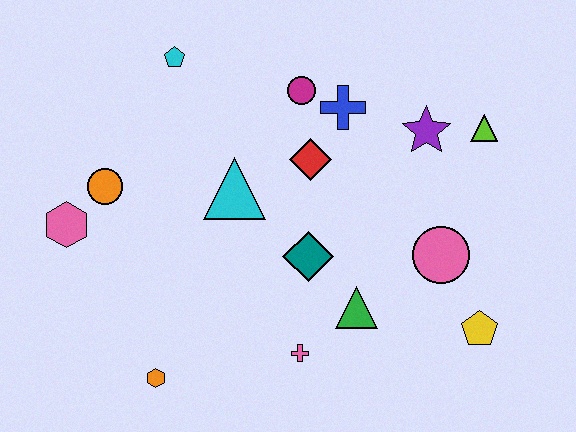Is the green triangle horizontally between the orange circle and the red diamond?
No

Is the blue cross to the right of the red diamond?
Yes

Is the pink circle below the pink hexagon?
Yes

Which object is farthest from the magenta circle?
The orange hexagon is farthest from the magenta circle.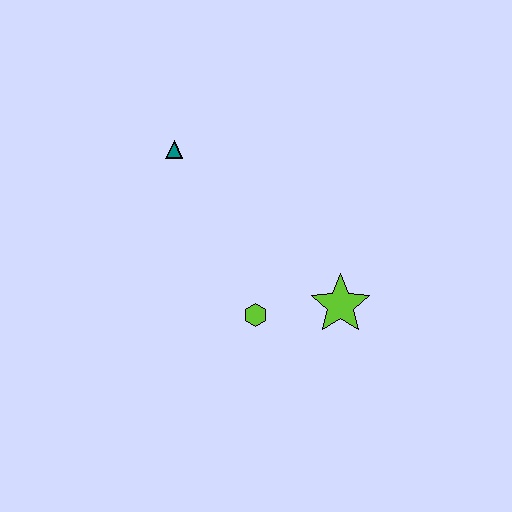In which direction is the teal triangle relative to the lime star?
The teal triangle is to the left of the lime star.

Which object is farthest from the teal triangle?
The lime star is farthest from the teal triangle.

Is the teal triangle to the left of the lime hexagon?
Yes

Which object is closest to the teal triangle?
The lime hexagon is closest to the teal triangle.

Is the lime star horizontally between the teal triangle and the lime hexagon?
No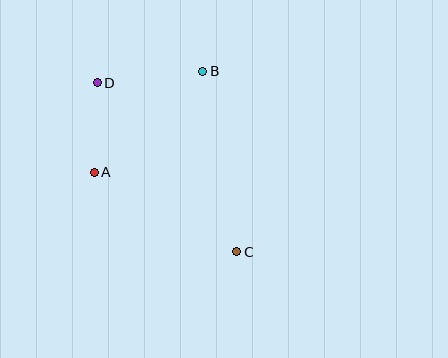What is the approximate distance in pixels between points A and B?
The distance between A and B is approximately 148 pixels.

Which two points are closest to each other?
Points A and D are closest to each other.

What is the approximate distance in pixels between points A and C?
The distance between A and C is approximately 163 pixels.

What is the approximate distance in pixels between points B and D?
The distance between B and D is approximately 106 pixels.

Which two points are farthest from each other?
Points C and D are farthest from each other.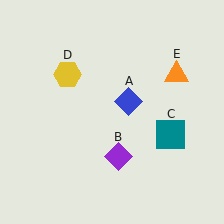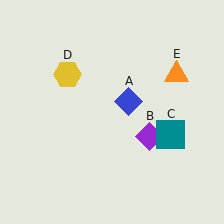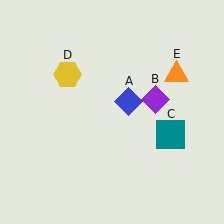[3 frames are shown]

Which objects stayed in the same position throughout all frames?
Blue diamond (object A) and teal square (object C) and yellow hexagon (object D) and orange triangle (object E) remained stationary.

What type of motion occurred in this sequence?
The purple diamond (object B) rotated counterclockwise around the center of the scene.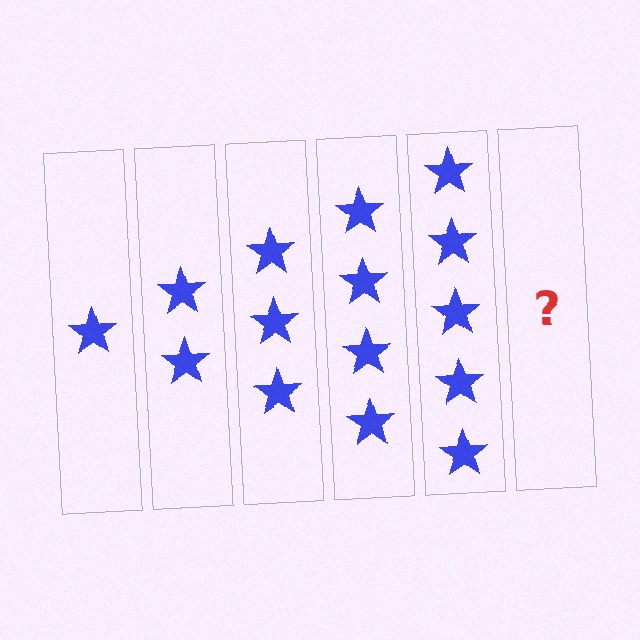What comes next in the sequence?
The next element should be 6 stars.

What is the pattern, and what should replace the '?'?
The pattern is that each step adds one more star. The '?' should be 6 stars.